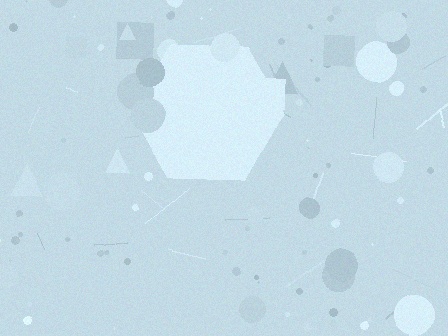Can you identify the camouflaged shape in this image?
The camouflaged shape is a hexagon.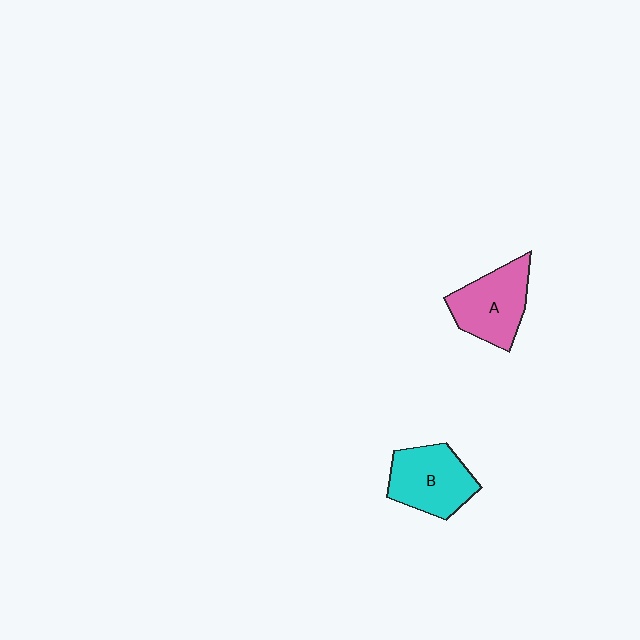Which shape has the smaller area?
Shape A (pink).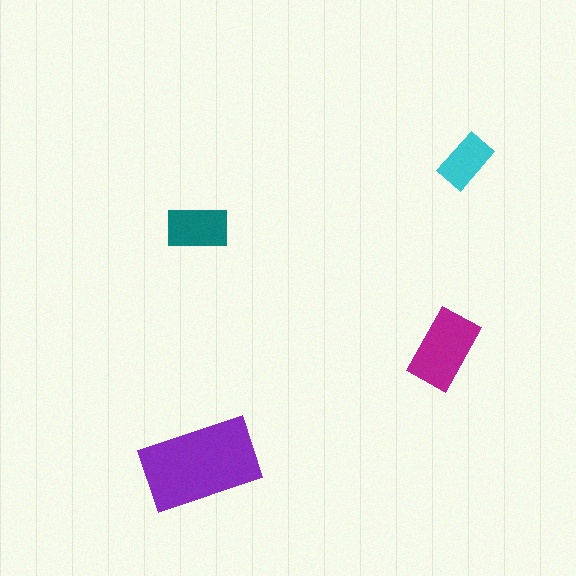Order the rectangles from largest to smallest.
the purple one, the magenta one, the teal one, the cyan one.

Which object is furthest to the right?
The cyan rectangle is rightmost.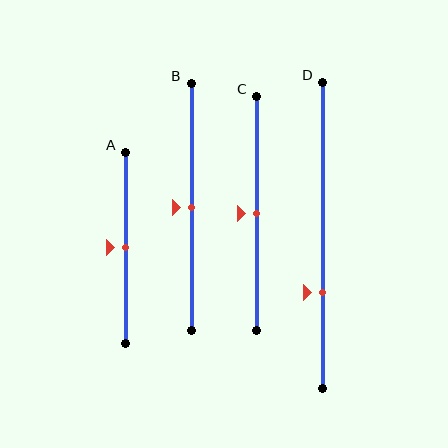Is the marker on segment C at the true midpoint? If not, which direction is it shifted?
Yes, the marker on segment C is at the true midpoint.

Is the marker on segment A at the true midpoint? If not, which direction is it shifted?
Yes, the marker on segment A is at the true midpoint.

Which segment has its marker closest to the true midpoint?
Segment A has its marker closest to the true midpoint.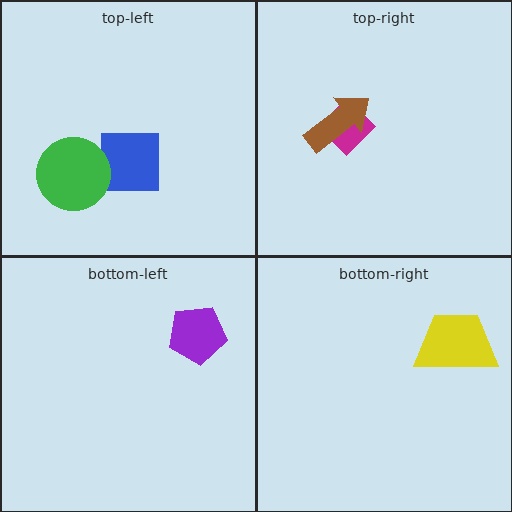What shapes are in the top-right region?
The magenta diamond, the brown arrow.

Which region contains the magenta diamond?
The top-right region.